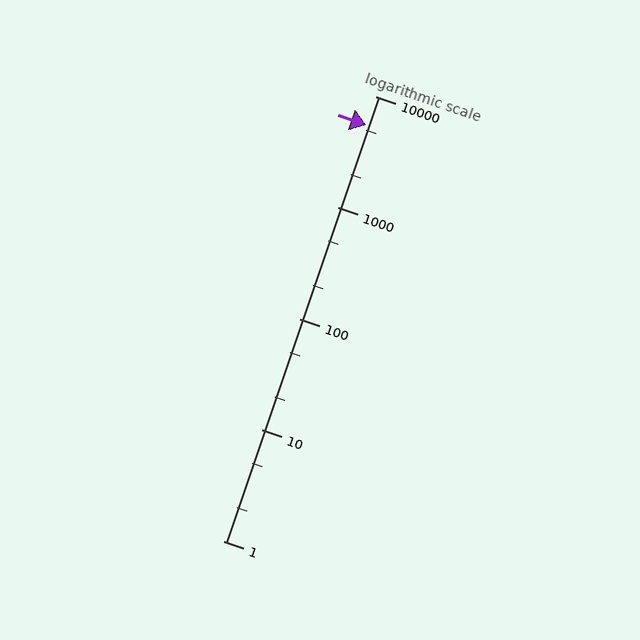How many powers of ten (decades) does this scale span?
The scale spans 4 decades, from 1 to 10000.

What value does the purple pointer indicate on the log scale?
The pointer indicates approximately 5500.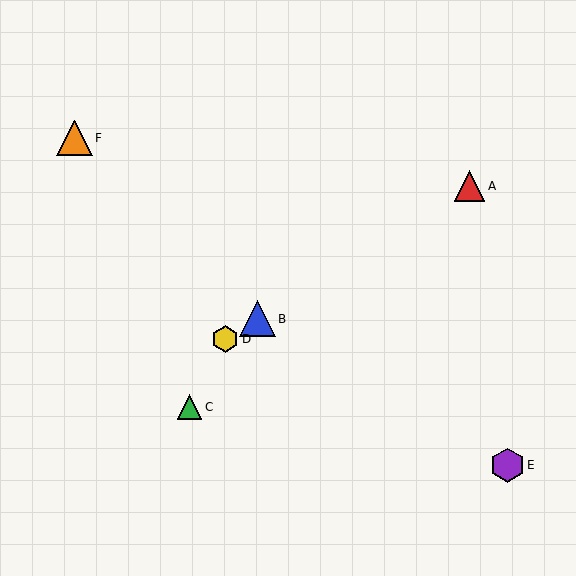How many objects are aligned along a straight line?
3 objects (A, B, D) are aligned along a straight line.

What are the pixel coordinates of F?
Object F is at (74, 138).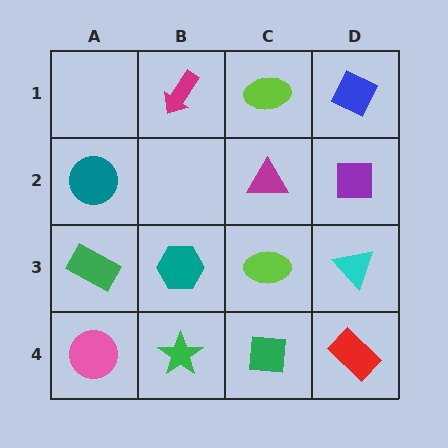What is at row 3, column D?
A cyan triangle.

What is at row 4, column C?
A green square.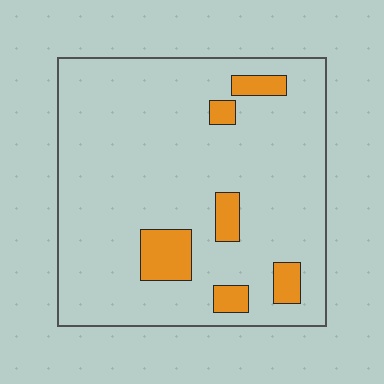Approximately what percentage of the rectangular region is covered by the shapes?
Approximately 10%.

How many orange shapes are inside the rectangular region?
6.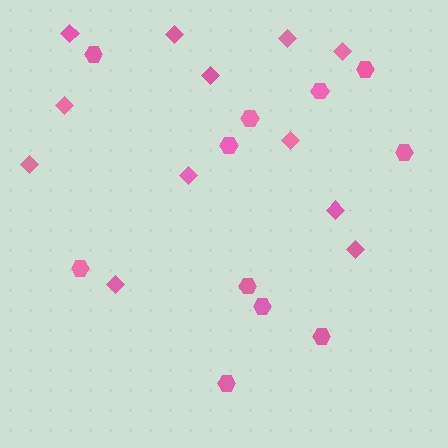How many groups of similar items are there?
There are 2 groups: one group of hexagons (11) and one group of diamonds (12).